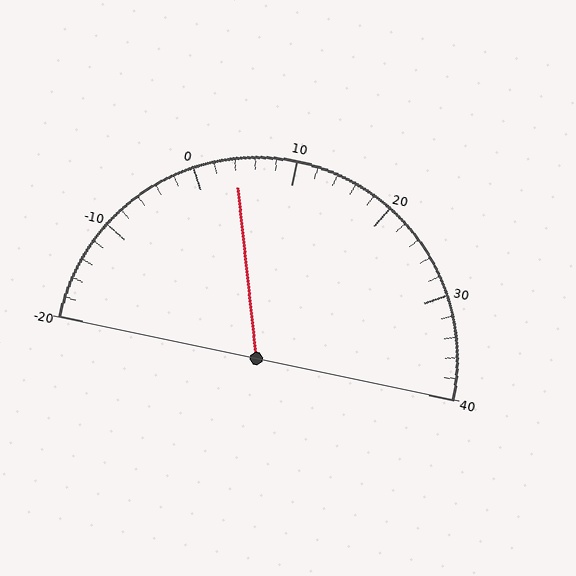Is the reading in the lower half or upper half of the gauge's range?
The reading is in the lower half of the range (-20 to 40).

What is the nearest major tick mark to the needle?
The nearest major tick mark is 0.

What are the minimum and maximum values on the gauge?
The gauge ranges from -20 to 40.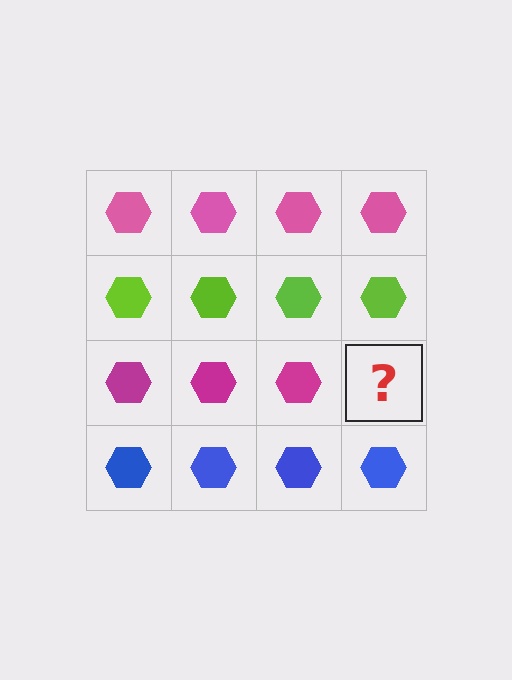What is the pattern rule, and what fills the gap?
The rule is that each row has a consistent color. The gap should be filled with a magenta hexagon.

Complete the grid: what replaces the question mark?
The question mark should be replaced with a magenta hexagon.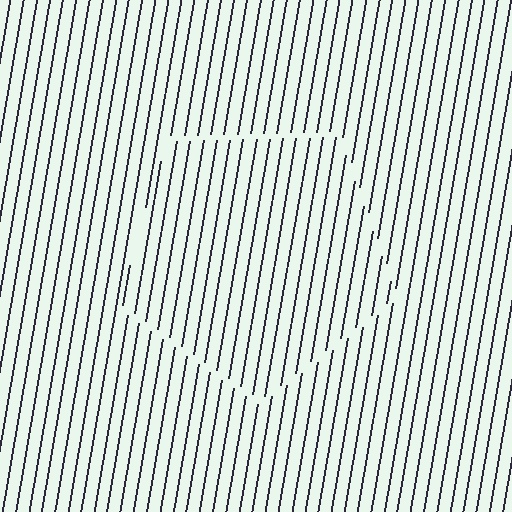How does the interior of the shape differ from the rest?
The interior of the shape contains the same grating, shifted by half a period — the contour is defined by the phase discontinuity where line-ends from the inner and outer gratings abut.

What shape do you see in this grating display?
An illusory pentagon. The interior of the shape contains the same grating, shifted by half a period — the contour is defined by the phase discontinuity where line-ends from the inner and outer gratings abut.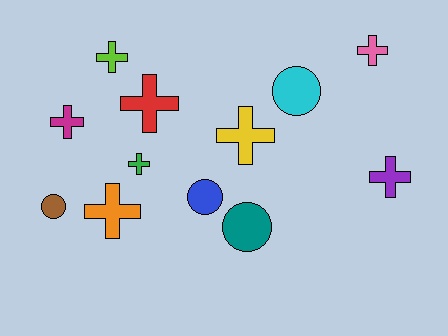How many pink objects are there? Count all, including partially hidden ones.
There is 1 pink object.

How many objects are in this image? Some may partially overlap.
There are 12 objects.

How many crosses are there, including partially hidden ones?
There are 8 crosses.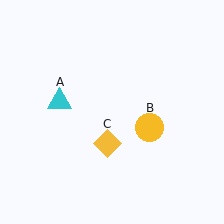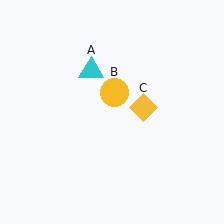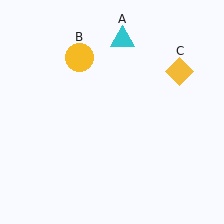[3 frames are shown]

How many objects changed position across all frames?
3 objects changed position: cyan triangle (object A), yellow circle (object B), yellow diamond (object C).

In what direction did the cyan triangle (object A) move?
The cyan triangle (object A) moved up and to the right.